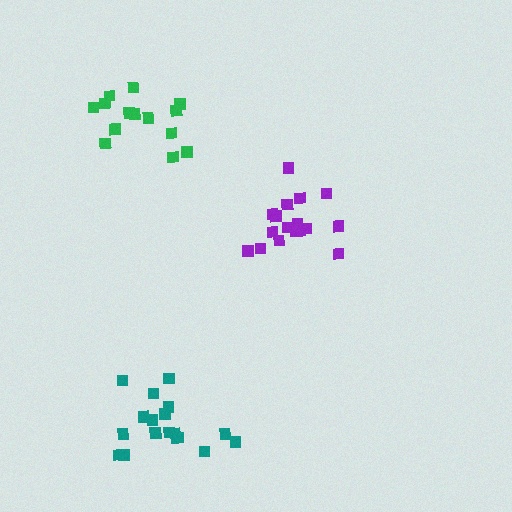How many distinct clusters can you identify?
There are 3 distinct clusters.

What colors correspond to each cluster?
The clusters are colored: green, teal, purple.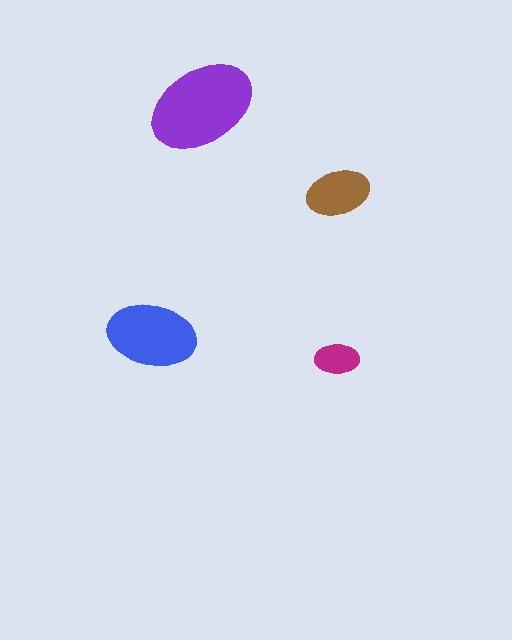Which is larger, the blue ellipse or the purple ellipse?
The purple one.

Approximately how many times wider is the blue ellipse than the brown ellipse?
About 1.5 times wider.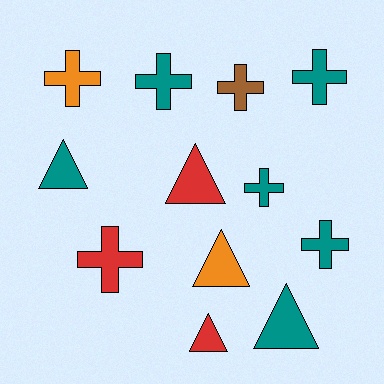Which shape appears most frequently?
Cross, with 7 objects.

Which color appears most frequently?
Teal, with 6 objects.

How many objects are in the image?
There are 12 objects.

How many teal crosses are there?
There are 4 teal crosses.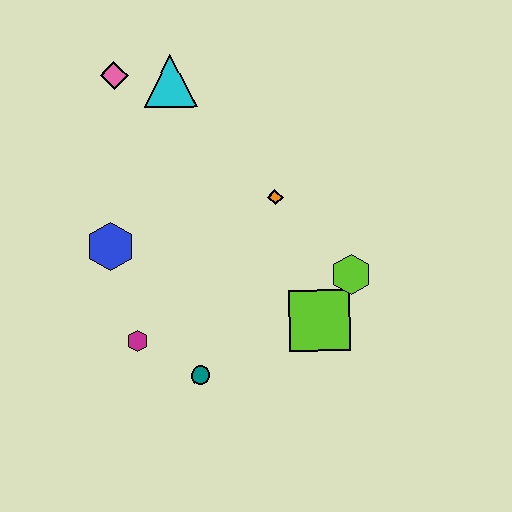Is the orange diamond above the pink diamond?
No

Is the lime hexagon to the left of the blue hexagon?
No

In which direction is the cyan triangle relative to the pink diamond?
The cyan triangle is to the right of the pink diamond.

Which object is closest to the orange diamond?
The lime hexagon is closest to the orange diamond.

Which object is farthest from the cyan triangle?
The teal circle is farthest from the cyan triangle.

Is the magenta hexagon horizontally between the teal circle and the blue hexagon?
Yes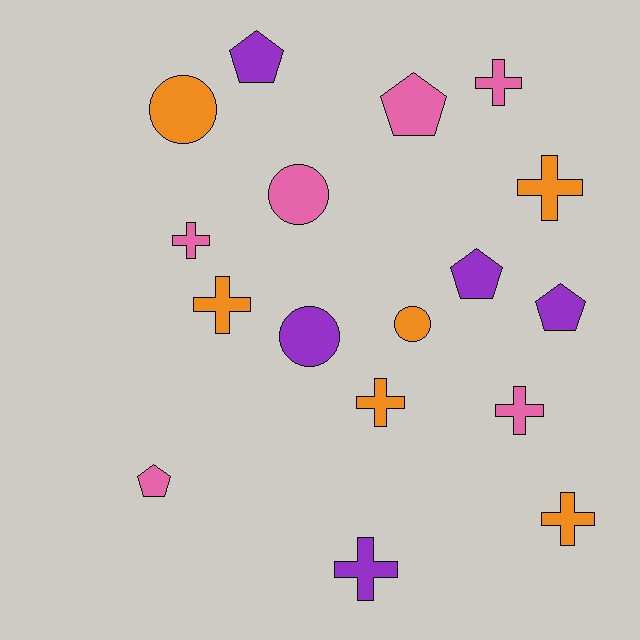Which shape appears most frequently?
Cross, with 8 objects.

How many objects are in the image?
There are 17 objects.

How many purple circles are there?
There is 1 purple circle.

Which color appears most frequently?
Pink, with 6 objects.